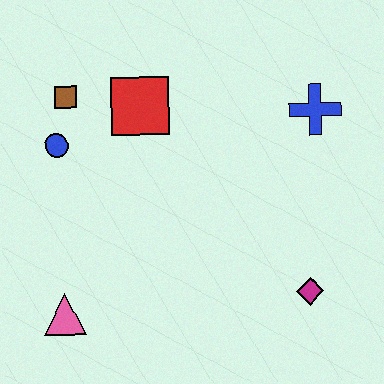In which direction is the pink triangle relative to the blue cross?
The pink triangle is to the left of the blue cross.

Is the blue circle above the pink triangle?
Yes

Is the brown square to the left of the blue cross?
Yes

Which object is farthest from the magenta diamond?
The brown square is farthest from the magenta diamond.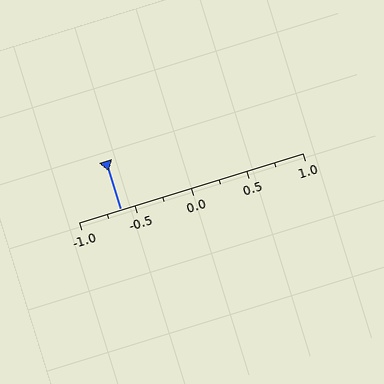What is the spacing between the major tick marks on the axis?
The major ticks are spaced 0.5 apart.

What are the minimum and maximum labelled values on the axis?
The axis runs from -1.0 to 1.0.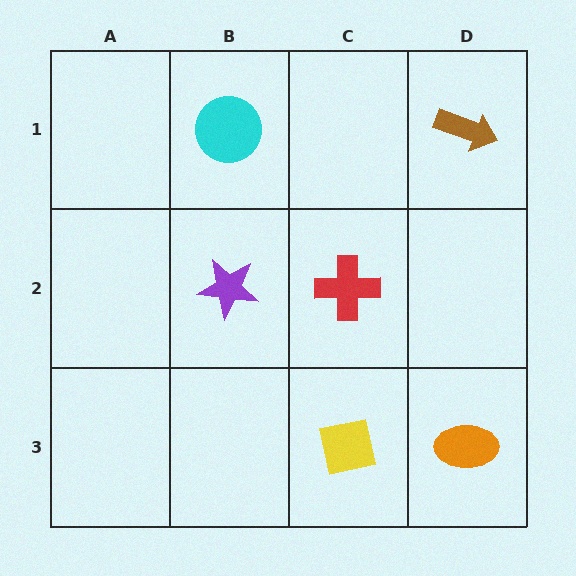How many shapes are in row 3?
2 shapes.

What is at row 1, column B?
A cyan circle.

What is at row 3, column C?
A yellow square.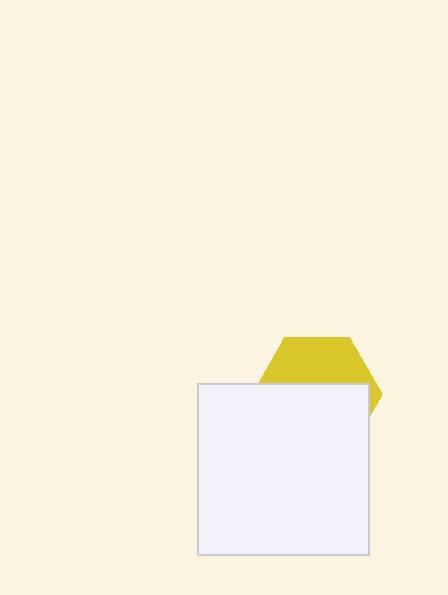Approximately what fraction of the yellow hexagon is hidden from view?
Roughly 60% of the yellow hexagon is hidden behind the white square.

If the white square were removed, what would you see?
You would see the complete yellow hexagon.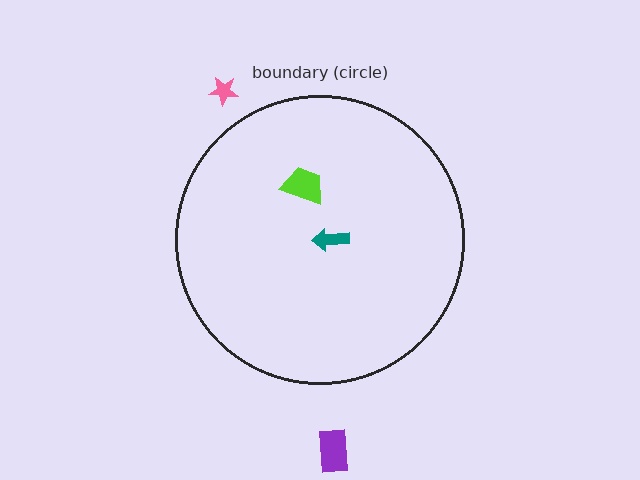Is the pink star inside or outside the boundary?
Outside.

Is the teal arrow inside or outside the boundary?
Inside.